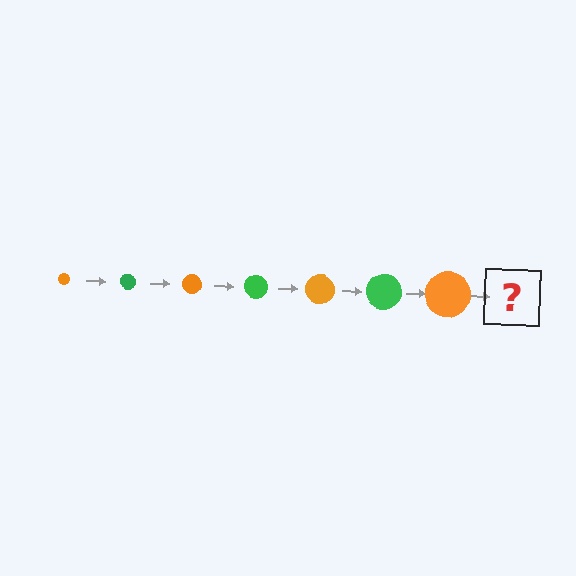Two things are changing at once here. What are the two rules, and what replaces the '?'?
The two rules are that the circle grows larger each step and the color cycles through orange and green. The '?' should be a green circle, larger than the previous one.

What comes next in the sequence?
The next element should be a green circle, larger than the previous one.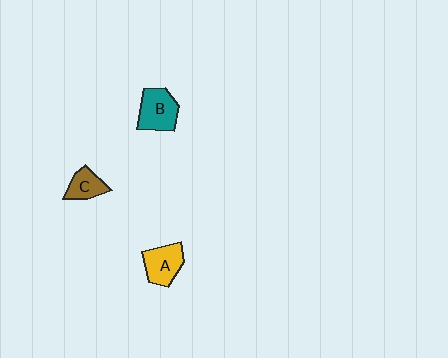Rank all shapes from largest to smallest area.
From largest to smallest: B (teal), A (yellow), C (brown).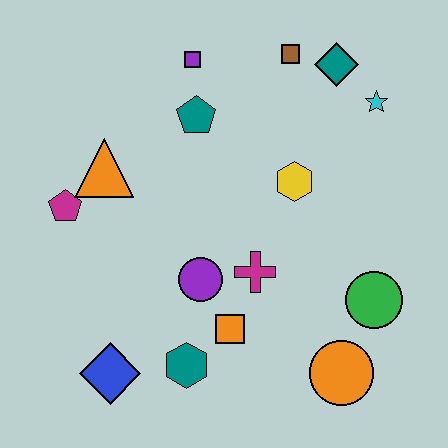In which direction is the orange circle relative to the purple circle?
The orange circle is to the right of the purple circle.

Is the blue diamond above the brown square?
No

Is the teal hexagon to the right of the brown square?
No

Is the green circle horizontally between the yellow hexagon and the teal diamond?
No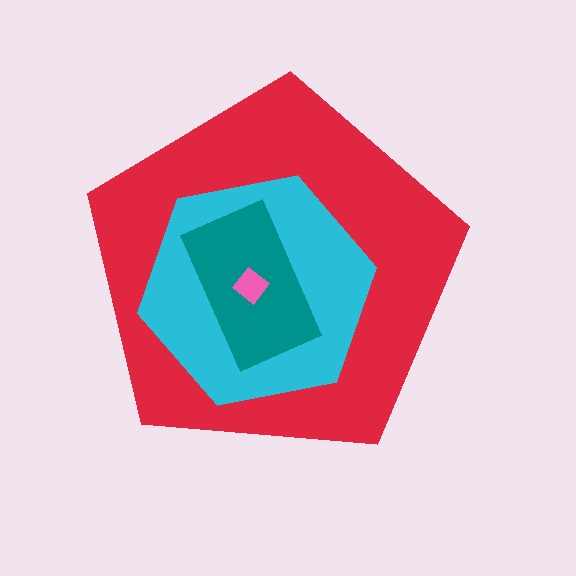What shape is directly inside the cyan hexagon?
The teal rectangle.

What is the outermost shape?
The red pentagon.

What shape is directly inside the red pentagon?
The cyan hexagon.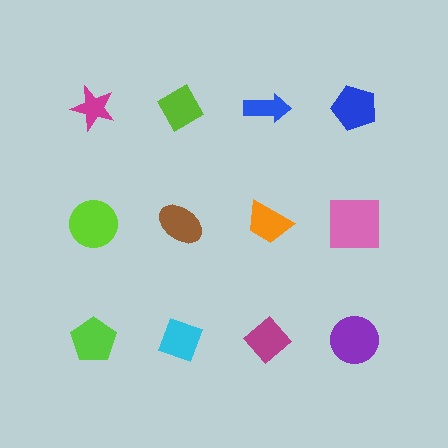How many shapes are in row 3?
4 shapes.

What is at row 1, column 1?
A magenta star.